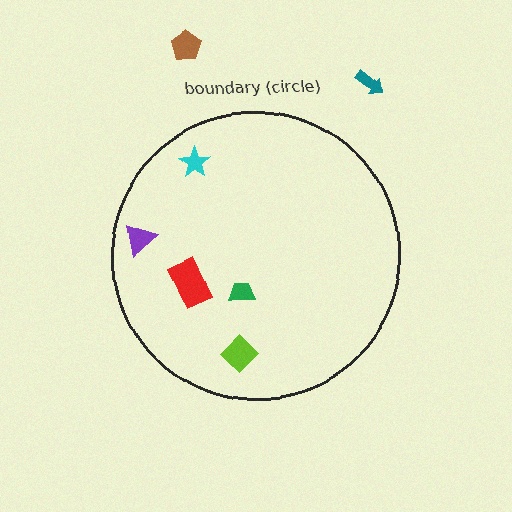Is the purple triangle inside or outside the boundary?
Inside.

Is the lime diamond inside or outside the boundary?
Inside.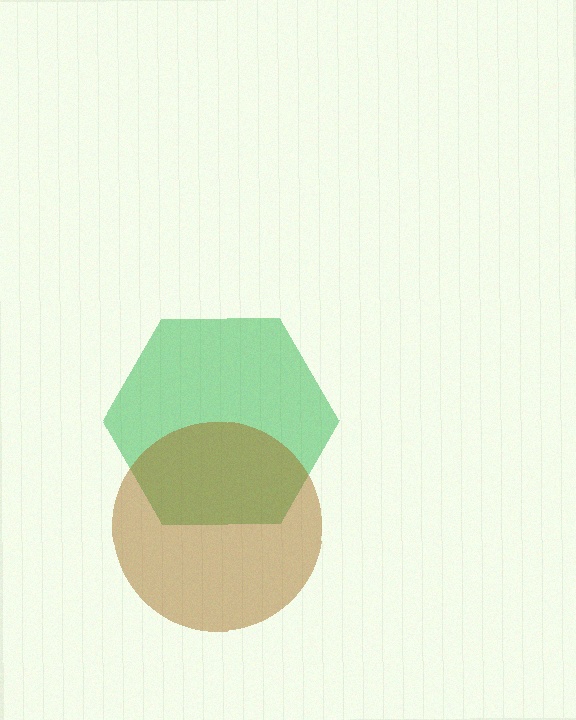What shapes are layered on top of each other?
The layered shapes are: a green hexagon, a brown circle.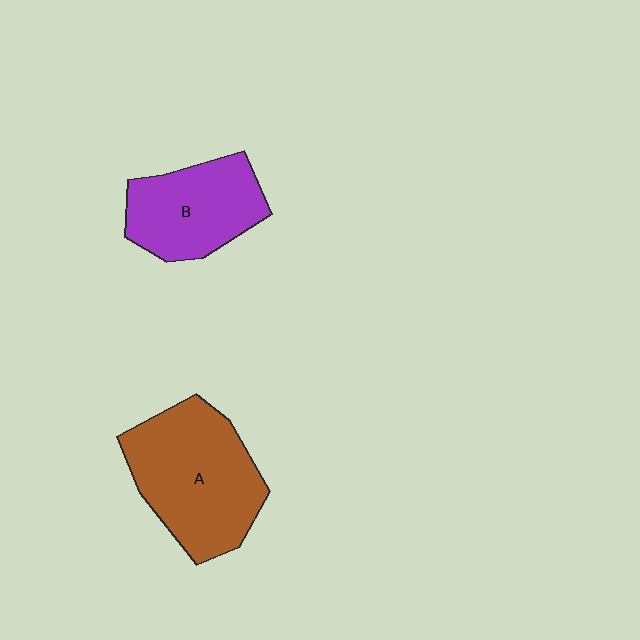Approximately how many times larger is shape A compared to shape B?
Approximately 1.4 times.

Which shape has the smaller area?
Shape B (purple).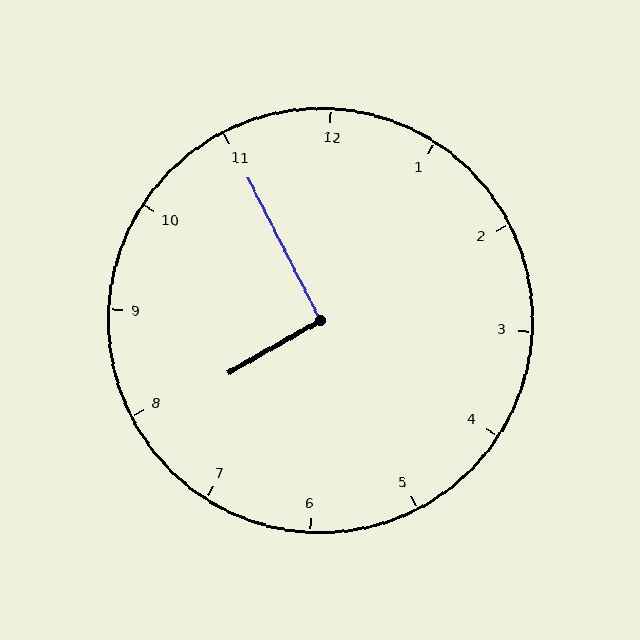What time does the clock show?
7:55.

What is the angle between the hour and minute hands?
Approximately 92 degrees.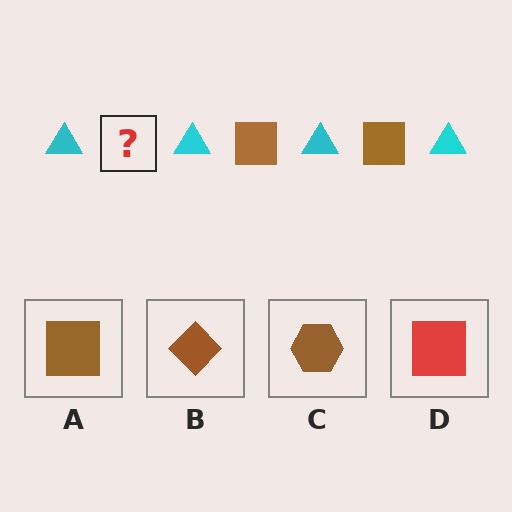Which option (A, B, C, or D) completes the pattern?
A.